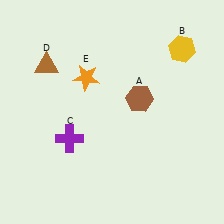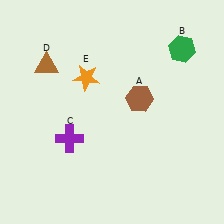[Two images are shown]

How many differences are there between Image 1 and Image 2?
There is 1 difference between the two images.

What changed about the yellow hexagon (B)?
In Image 1, B is yellow. In Image 2, it changed to green.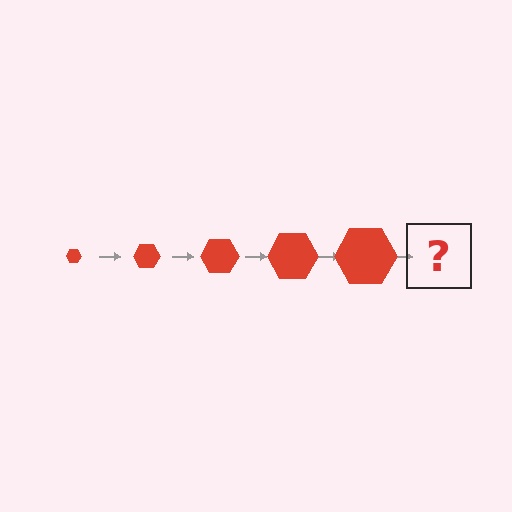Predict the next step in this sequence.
The next step is a red hexagon, larger than the previous one.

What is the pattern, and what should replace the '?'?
The pattern is that the hexagon gets progressively larger each step. The '?' should be a red hexagon, larger than the previous one.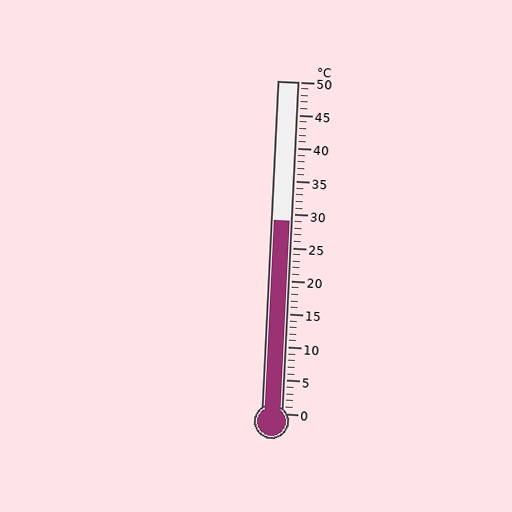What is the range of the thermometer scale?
The thermometer scale ranges from 0°C to 50°C.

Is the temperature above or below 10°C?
The temperature is above 10°C.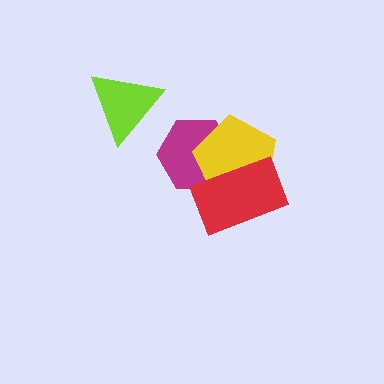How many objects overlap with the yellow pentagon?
2 objects overlap with the yellow pentagon.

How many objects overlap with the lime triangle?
0 objects overlap with the lime triangle.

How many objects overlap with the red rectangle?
2 objects overlap with the red rectangle.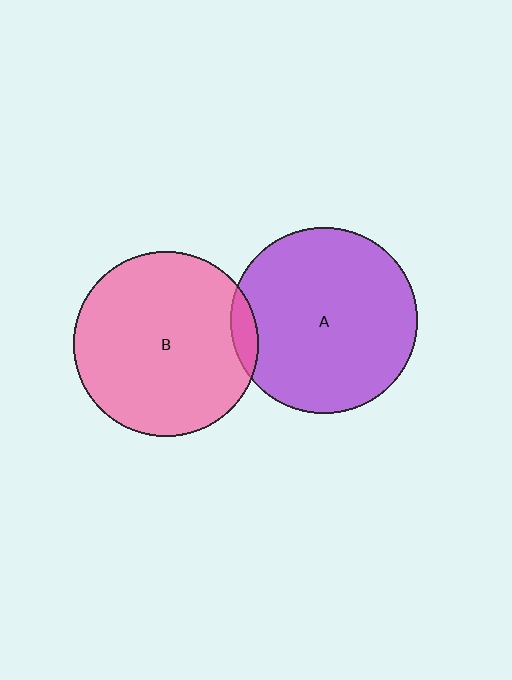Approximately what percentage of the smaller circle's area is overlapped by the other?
Approximately 5%.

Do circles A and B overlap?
Yes.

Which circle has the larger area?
Circle A (purple).